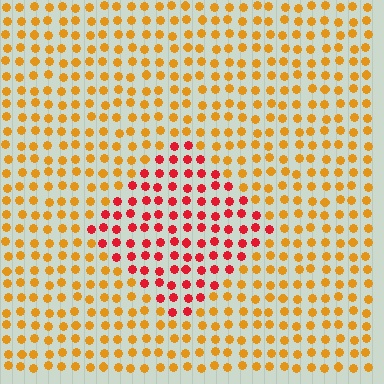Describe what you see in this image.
The image is filled with small orange elements in a uniform arrangement. A diamond-shaped region is visible where the elements are tinted to a slightly different hue, forming a subtle color boundary.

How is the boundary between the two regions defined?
The boundary is defined purely by a slight shift in hue (about 44 degrees). Spacing, size, and orientation are identical on both sides.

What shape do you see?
I see a diamond.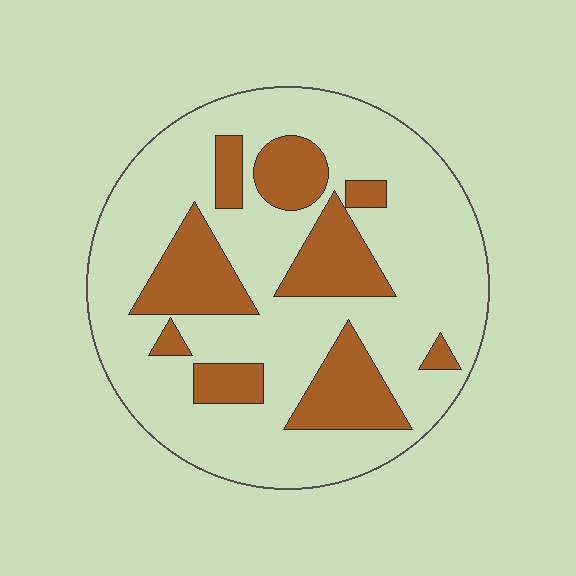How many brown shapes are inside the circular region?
9.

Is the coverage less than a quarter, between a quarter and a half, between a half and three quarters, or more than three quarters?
Between a quarter and a half.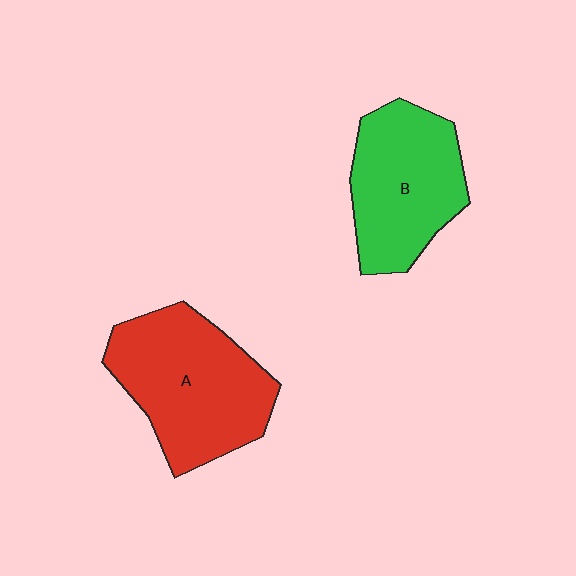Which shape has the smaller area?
Shape B (green).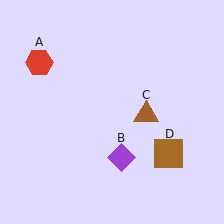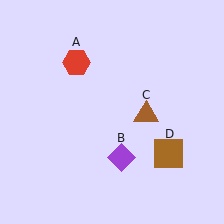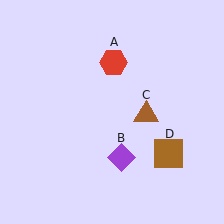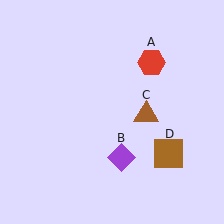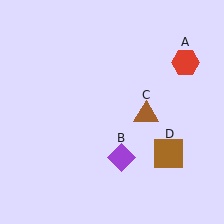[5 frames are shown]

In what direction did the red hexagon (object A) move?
The red hexagon (object A) moved right.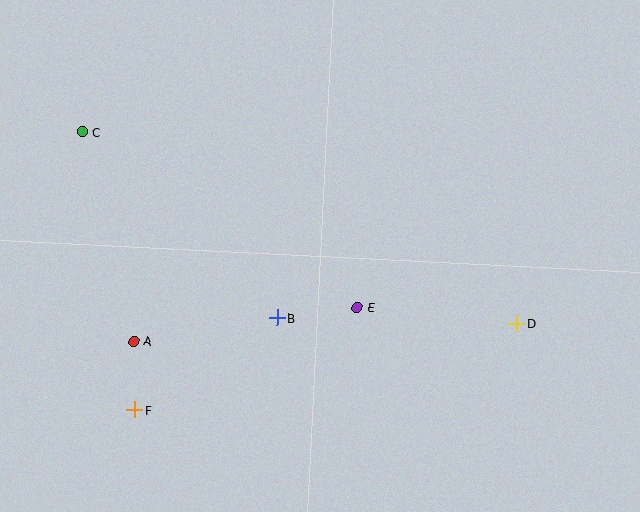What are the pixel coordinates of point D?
Point D is at (516, 323).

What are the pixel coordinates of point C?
Point C is at (82, 132).